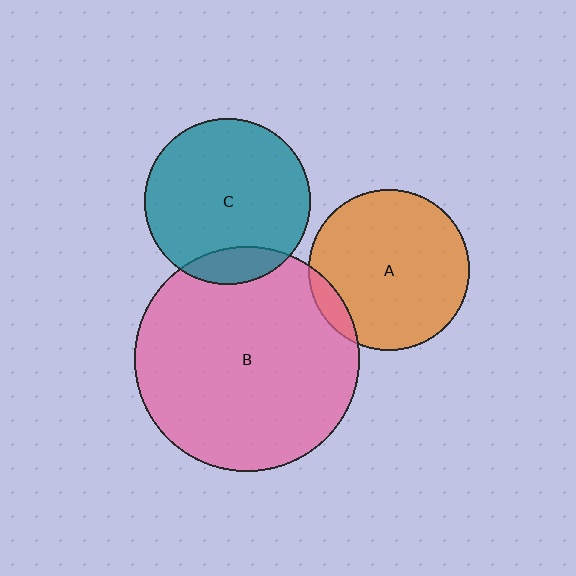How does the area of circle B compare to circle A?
Approximately 2.0 times.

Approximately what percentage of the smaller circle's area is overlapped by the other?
Approximately 15%.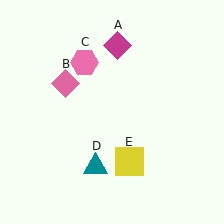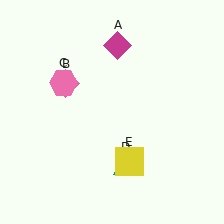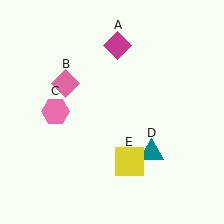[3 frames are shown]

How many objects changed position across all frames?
2 objects changed position: pink hexagon (object C), teal triangle (object D).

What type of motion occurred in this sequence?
The pink hexagon (object C), teal triangle (object D) rotated counterclockwise around the center of the scene.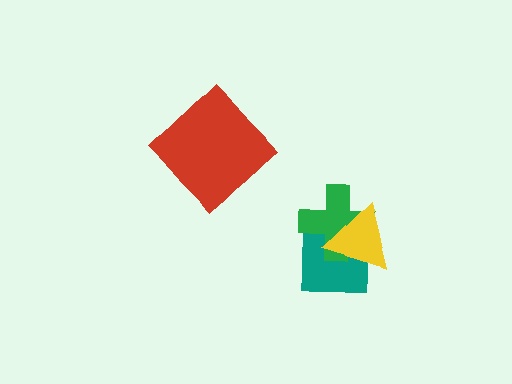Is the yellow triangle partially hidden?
No, no other shape covers it.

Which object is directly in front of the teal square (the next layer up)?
The green cross is directly in front of the teal square.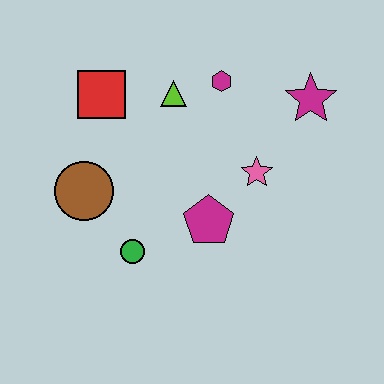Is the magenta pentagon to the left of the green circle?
No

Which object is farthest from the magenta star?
The brown circle is farthest from the magenta star.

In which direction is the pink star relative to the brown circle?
The pink star is to the right of the brown circle.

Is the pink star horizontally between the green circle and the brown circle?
No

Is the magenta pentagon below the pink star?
Yes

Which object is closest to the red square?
The lime triangle is closest to the red square.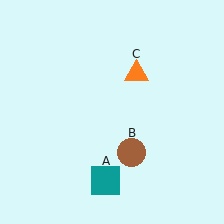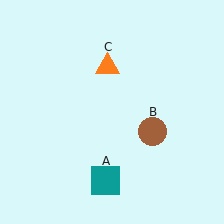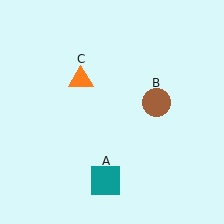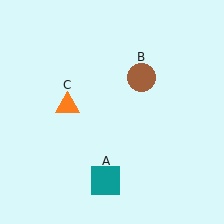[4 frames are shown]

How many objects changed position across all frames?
2 objects changed position: brown circle (object B), orange triangle (object C).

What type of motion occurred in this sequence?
The brown circle (object B), orange triangle (object C) rotated counterclockwise around the center of the scene.